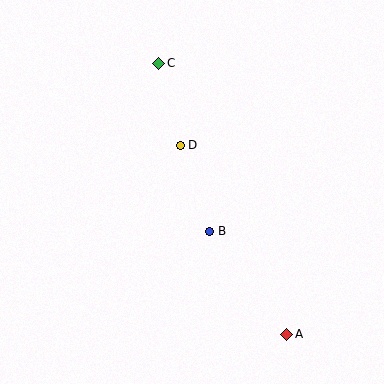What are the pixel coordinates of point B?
Point B is at (209, 231).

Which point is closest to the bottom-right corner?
Point A is closest to the bottom-right corner.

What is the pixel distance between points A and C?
The distance between A and C is 300 pixels.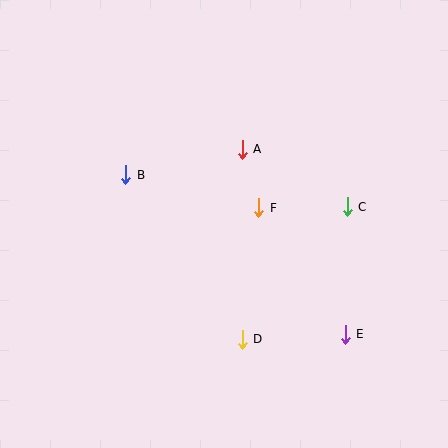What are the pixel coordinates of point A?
Point A is at (242, 149).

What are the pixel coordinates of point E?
Point E is at (345, 334).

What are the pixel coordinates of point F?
Point F is at (259, 208).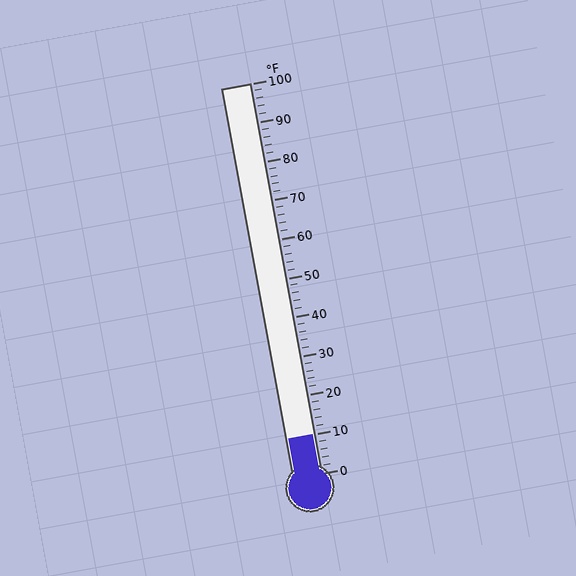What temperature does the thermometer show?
The thermometer shows approximately 10°F.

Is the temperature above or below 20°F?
The temperature is below 20°F.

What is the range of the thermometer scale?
The thermometer scale ranges from 0°F to 100°F.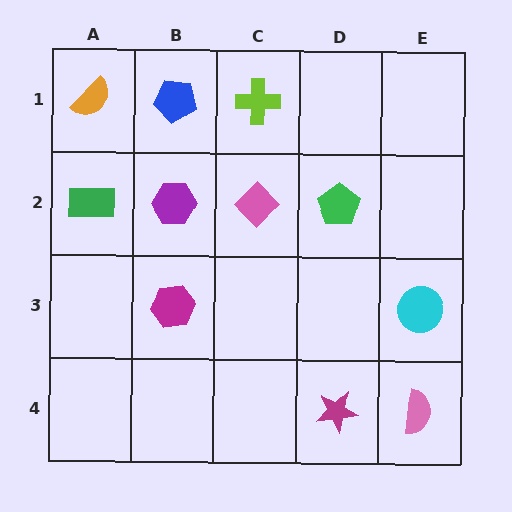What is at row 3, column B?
A magenta hexagon.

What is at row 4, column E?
A pink semicircle.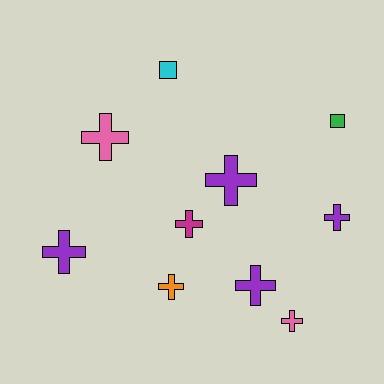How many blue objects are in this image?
There are no blue objects.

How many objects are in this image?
There are 10 objects.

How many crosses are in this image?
There are 8 crosses.